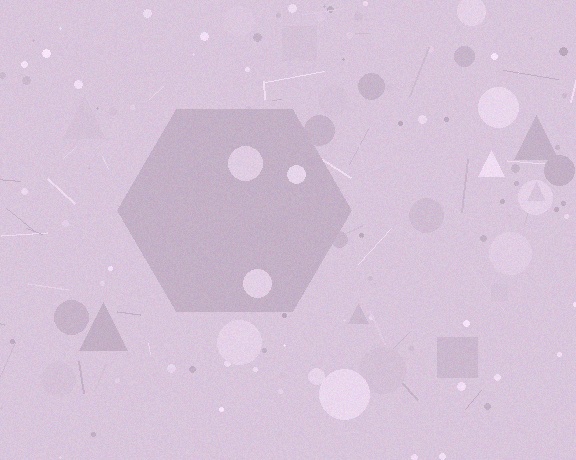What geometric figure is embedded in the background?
A hexagon is embedded in the background.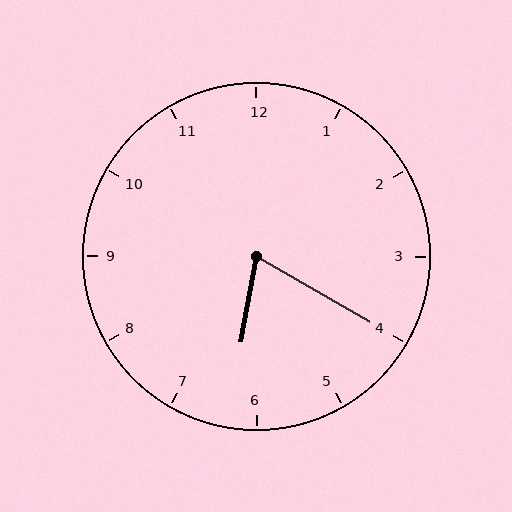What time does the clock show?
6:20.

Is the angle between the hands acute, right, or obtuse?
It is acute.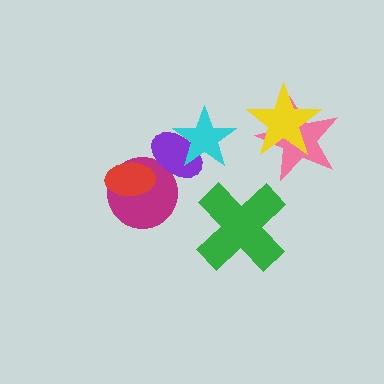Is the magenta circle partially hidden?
Yes, it is partially covered by another shape.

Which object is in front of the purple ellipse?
The cyan star is in front of the purple ellipse.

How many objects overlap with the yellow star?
1 object overlaps with the yellow star.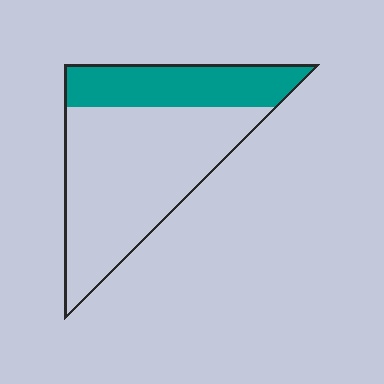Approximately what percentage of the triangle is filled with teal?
Approximately 30%.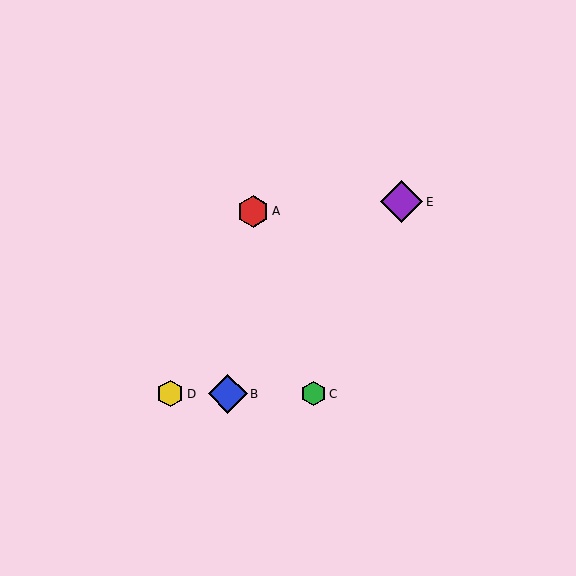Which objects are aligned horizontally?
Objects B, C, D are aligned horizontally.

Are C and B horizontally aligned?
Yes, both are at y≈394.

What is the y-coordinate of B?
Object B is at y≈394.